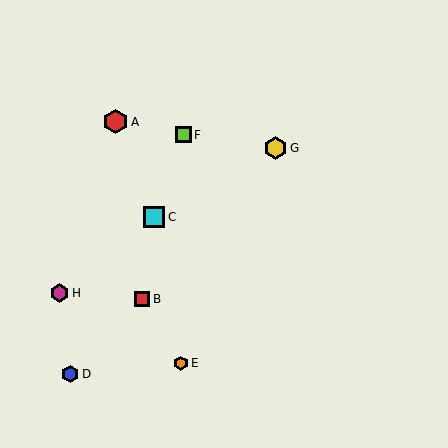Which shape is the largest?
The red hexagon (labeled A) is the largest.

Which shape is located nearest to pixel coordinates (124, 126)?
The red hexagon (labeled A) at (116, 122) is nearest to that location.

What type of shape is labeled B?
Shape B is a red square.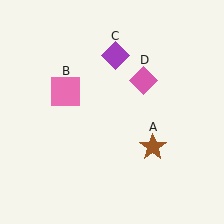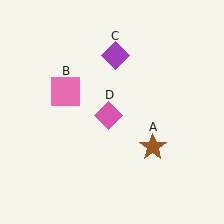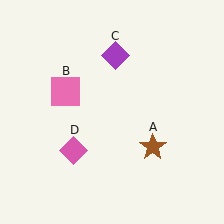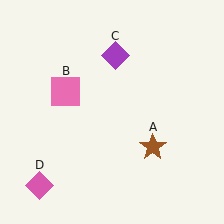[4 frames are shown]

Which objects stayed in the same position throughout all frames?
Brown star (object A) and pink square (object B) and purple diamond (object C) remained stationary.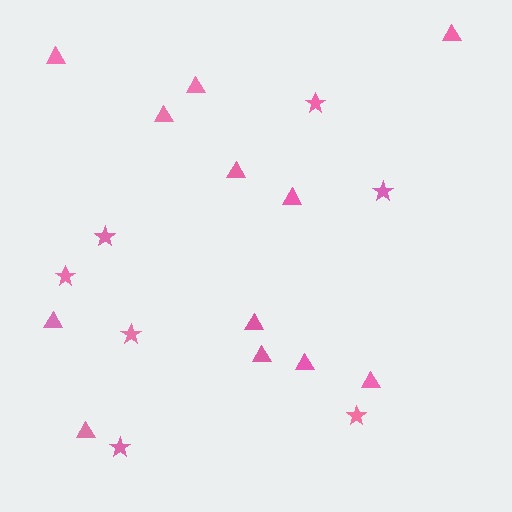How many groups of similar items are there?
There are 2 groups: one group of stars (7) and one group of triangles (12).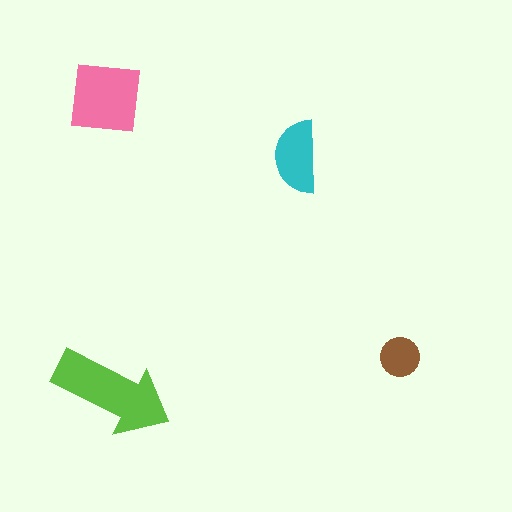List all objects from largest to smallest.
The lime arrow, the pink square, the cyan semicircle, the brown circle.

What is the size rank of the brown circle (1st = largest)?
4th.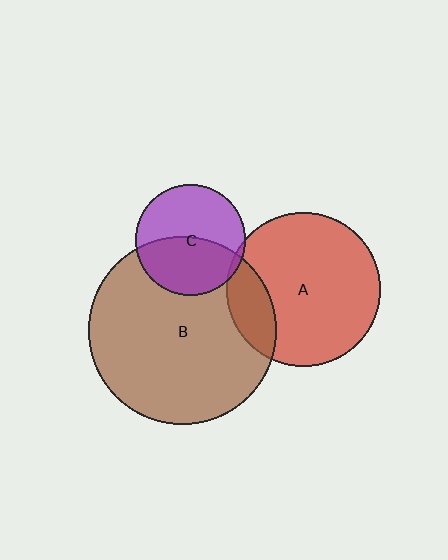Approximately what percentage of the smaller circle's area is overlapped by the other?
Approximately 45%.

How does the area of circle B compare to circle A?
Approximately 1.5 times.